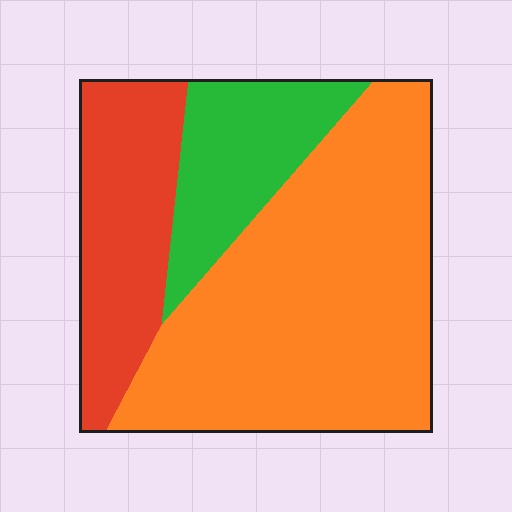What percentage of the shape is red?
Red takes up about one quarter (1/4) of the shape.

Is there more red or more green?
Red.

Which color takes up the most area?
Orange, at roughly 60%.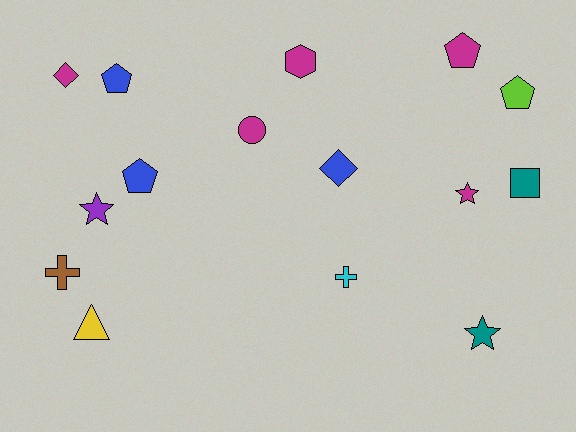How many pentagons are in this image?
There are 4 pentagons.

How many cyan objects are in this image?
There is 1 cyan object.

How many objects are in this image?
There are 15 objects.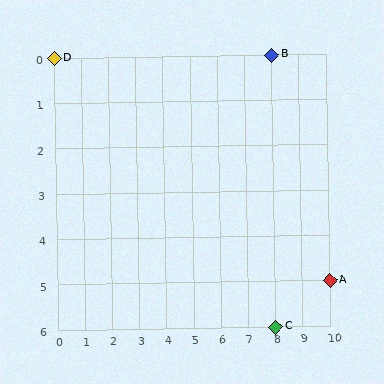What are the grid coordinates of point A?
Point A is at grid coordinates (10, 5).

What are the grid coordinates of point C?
Point C is at grid coordinates (8, 6).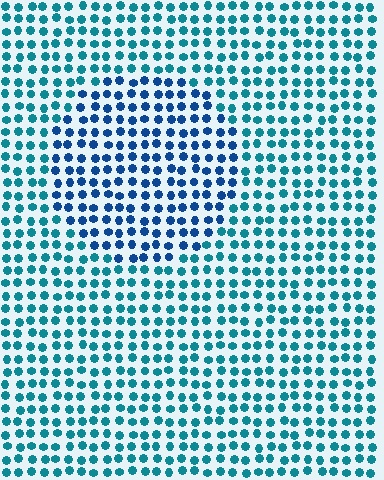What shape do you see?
I see a circle.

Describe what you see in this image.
The image is filled with small teal elements in a uniform arrangement. A circle-shaped region is visible where the elements are tinted to a slightly different hue, forming a subtle color boundary.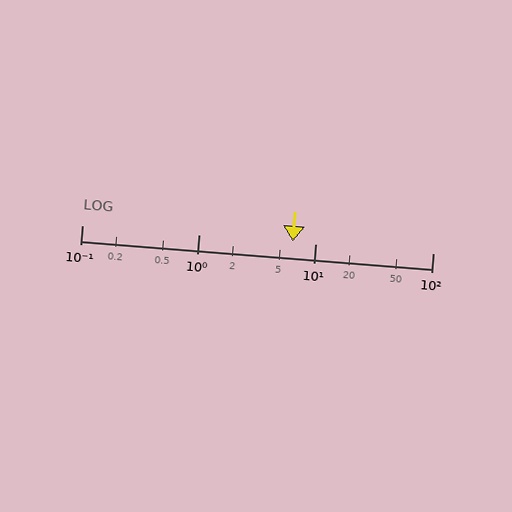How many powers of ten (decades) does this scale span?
The scale spans 3 decades, from 0.1 to 100.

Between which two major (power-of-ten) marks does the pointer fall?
The pointer is between 1 and 10.